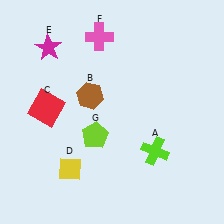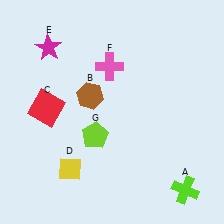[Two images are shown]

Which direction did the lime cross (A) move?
The lime cross (A) moved down.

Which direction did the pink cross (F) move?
The pink cross (F) moved down.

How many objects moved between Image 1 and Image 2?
2 objects moved between the two images.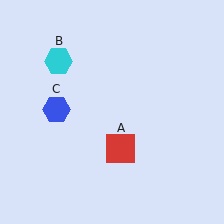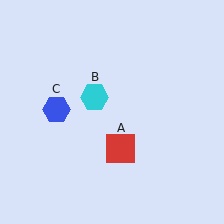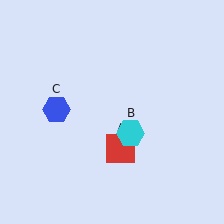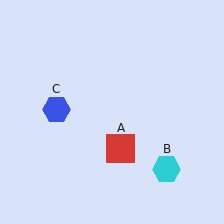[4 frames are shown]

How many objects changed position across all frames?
1 object changed position: cyan hexagon (object B).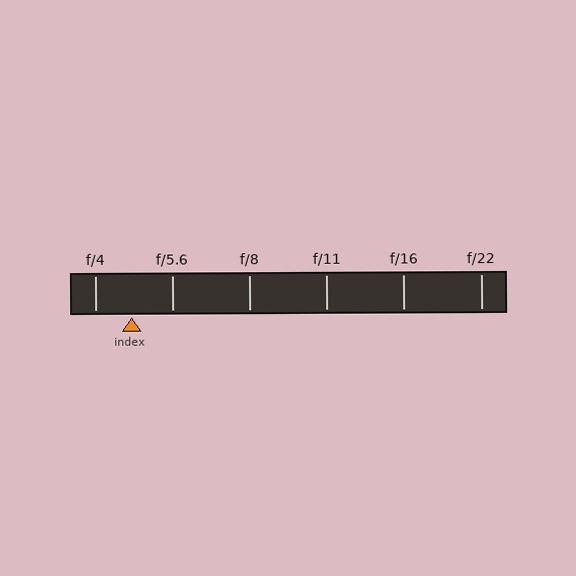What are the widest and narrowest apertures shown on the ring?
The widest aperture shown is f/4 and the narrowest is f/22.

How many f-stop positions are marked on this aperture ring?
There are 6 f-stop positions marked.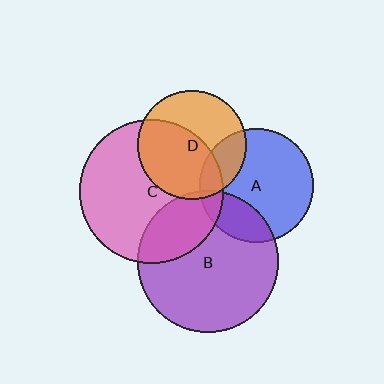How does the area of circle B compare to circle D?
Approximately 1.7 times.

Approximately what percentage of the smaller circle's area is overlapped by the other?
Approximately 55%.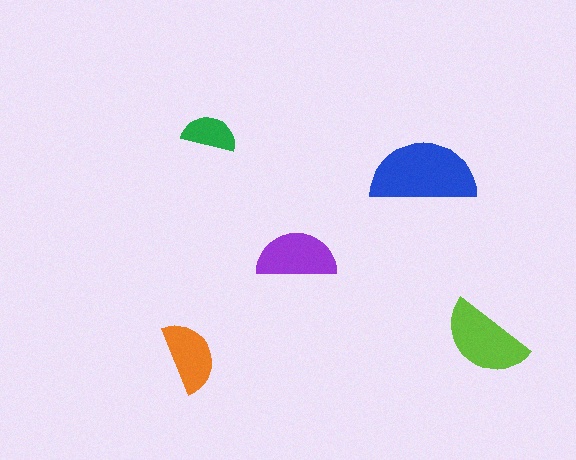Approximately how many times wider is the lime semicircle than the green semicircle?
About 1.5 times wider.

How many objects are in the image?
There are 5 objects in the image.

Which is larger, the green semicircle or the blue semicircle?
The blue one.